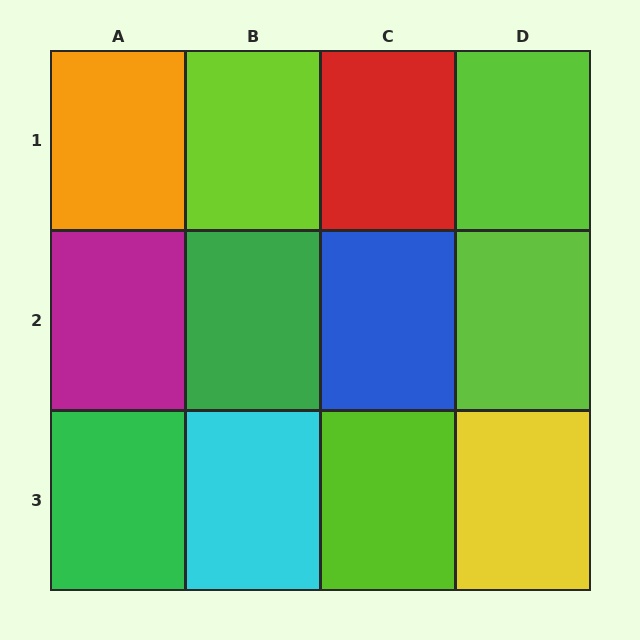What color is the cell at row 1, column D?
Lime.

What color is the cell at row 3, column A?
Green.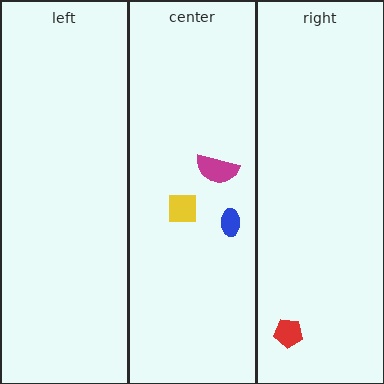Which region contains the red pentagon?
The right region.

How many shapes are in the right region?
1.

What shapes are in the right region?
The red pentagon.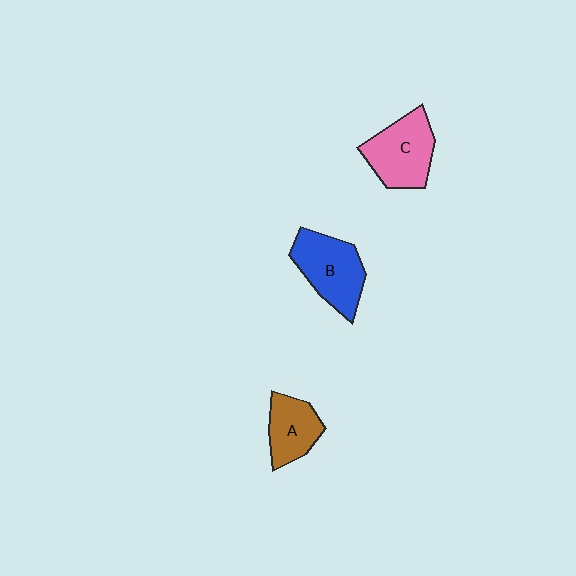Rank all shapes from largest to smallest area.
From largest to smallest: B (blue), C (pink), A (brown).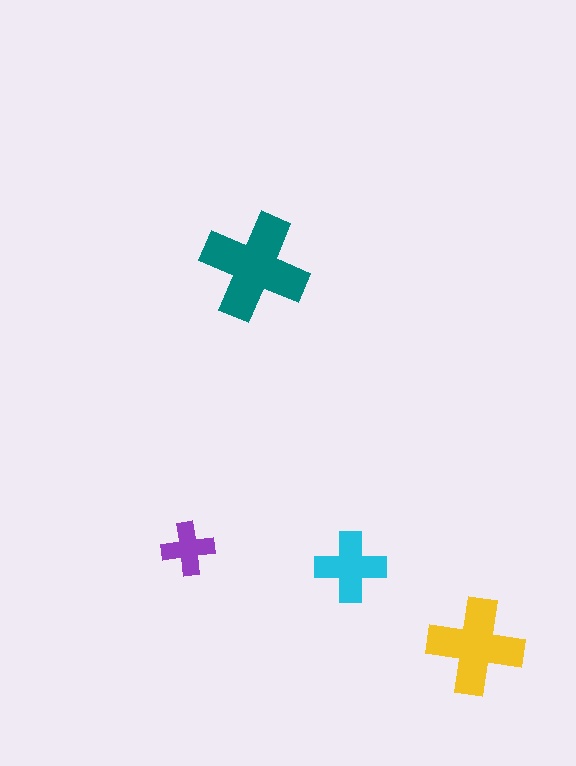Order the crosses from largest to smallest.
the teal one, the yellow one, the cyan one, the purple one.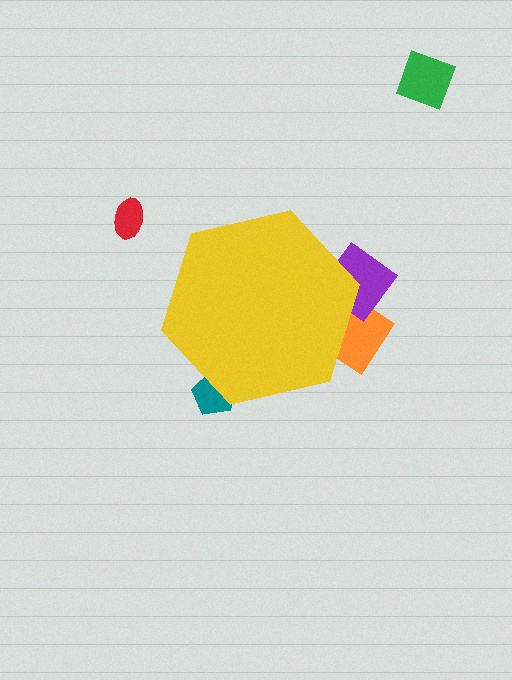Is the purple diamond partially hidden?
Yes, the purple diamond is partially hidden behind the yellow hexagon.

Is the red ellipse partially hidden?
No, the red ellipse is fully visible.